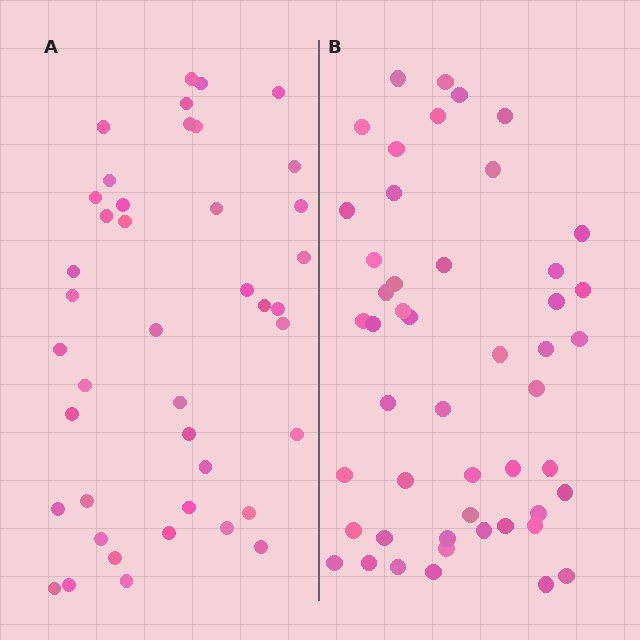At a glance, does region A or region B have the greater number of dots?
Region B (the right region) has more dots.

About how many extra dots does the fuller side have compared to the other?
Region B has roughly 8 or so more dots than region A.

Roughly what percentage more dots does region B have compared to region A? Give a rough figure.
About 15% more.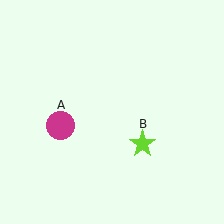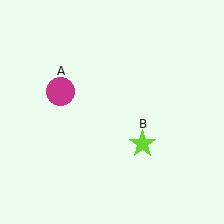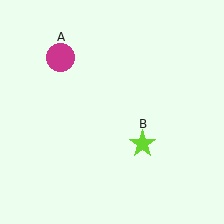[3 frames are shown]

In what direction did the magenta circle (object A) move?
The magenta circle (object A) moved up.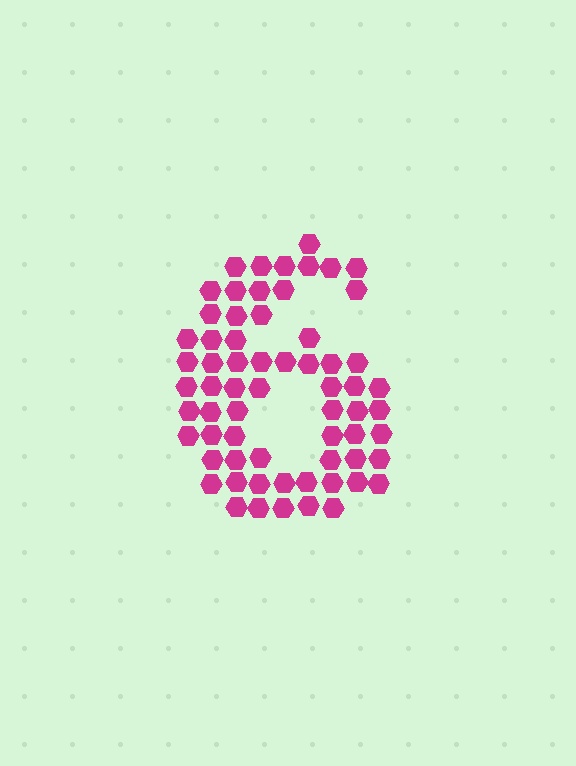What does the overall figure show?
The overall figure shows the digit 6.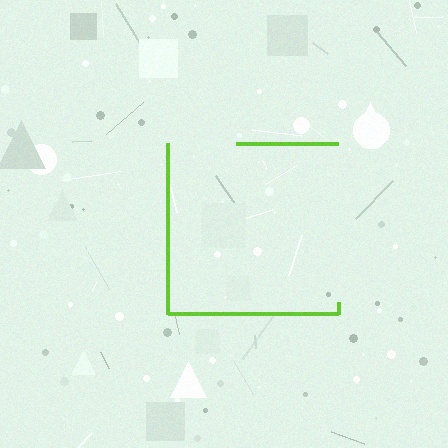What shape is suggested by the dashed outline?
The dashed outline suggests a square.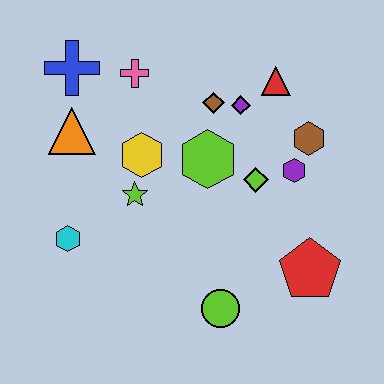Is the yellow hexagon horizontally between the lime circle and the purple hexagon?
No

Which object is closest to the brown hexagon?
The purple hexagon is closest to the brown hexagon.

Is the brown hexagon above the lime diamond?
Yes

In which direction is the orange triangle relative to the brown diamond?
The orange triangle is to the left of the brown diamond.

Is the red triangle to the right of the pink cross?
Yes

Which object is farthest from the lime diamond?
The blue cross is farthest from the lime diamond.